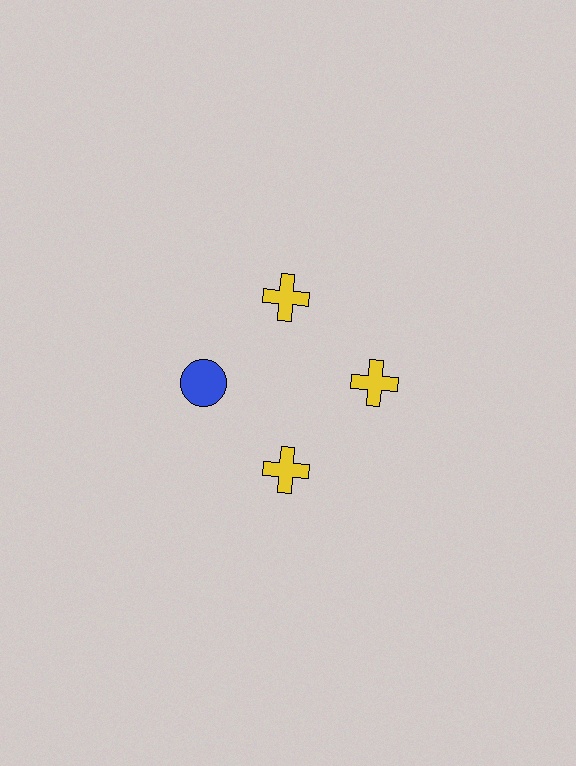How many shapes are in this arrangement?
There are 4 shapes arranged in a ring pattern.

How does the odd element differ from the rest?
It differs in both color (blue instead of yellow) and shape (circle instead of cross).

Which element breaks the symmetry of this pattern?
The blue circle at roughly the 9 o'clock position breaks the symmetry. All other shapes are yellow crosses.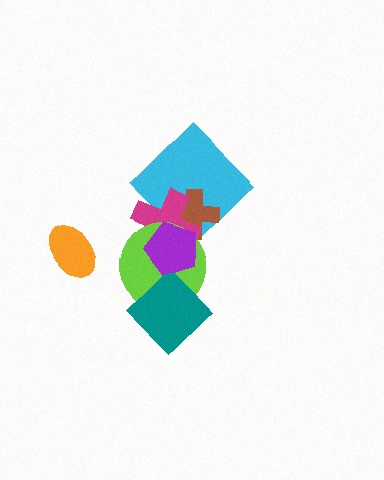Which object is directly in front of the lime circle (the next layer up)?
The teal diamond is directly in front of the lime circle.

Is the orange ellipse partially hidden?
No, no other shape covers it.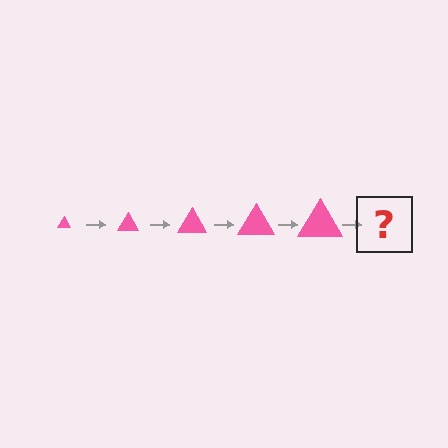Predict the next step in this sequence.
The next step is a pink triangle, larger than the previous one.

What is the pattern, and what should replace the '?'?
The pattern is that the triangle gets progressively larger each step. The '?' should be a pink triangle, larger than the previous one.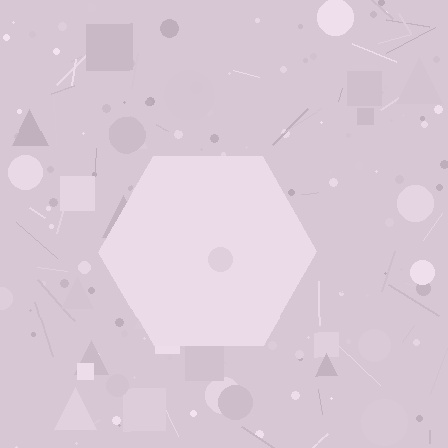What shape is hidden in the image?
A hexagon is hidden in the image.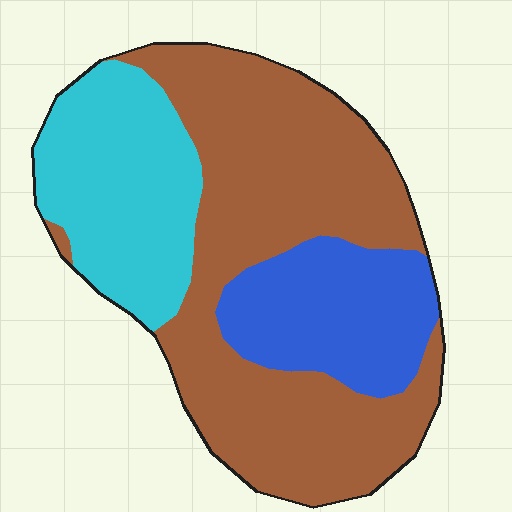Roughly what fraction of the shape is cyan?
Cyan covers 25% of the shape.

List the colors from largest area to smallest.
From largest to smallest: brown, cyan, blue.